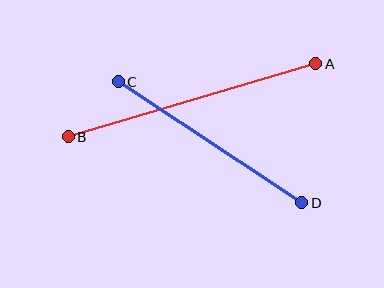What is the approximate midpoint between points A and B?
The midpoint is at approximately (192, 100) pixels.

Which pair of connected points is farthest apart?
Points A and B are farthest apart.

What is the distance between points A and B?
The distance is approximately 258 pixels.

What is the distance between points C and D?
The distance is approximately 220 pixels.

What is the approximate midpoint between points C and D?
The midpoint is at approximately (210, 142) pixels.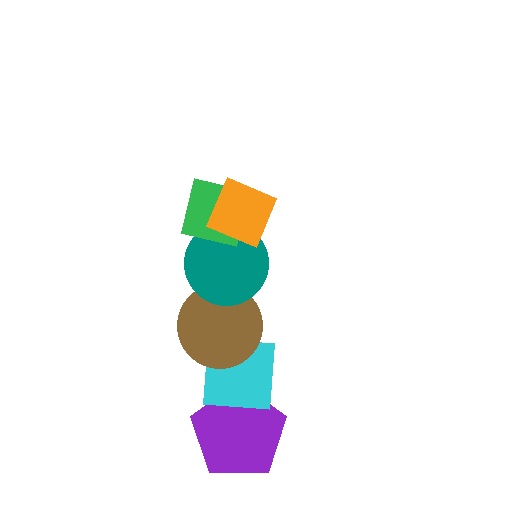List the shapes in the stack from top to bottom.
From top to bottom: the orange diamond, the green square, the teal circle, the brown circle, the cyan square, the purple pentagon.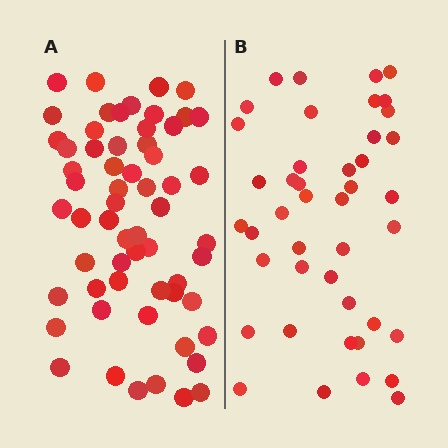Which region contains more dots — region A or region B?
Region A (the left region) has more dots.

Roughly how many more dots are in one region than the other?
Region A has approximately 15 more dots than region B.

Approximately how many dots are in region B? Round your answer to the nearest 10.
About 40 dots. (The exact count is 43, which rounds to 40.)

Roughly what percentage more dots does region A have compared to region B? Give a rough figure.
About 40% more.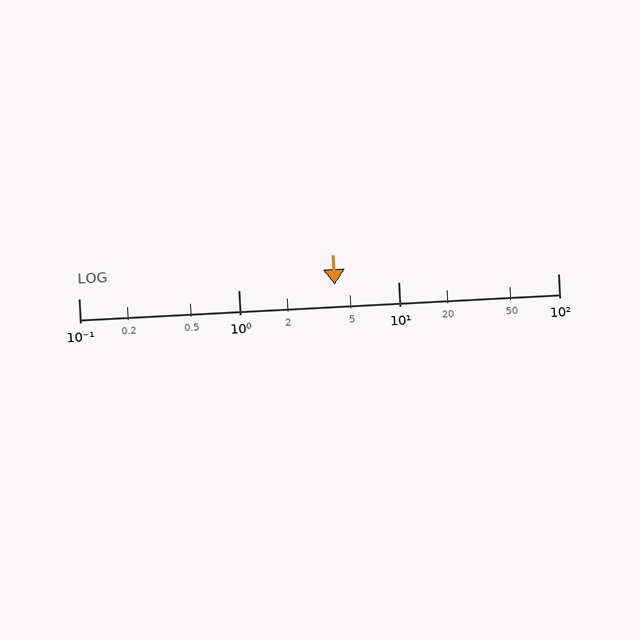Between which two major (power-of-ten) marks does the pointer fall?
The pointer is between 1 and 10.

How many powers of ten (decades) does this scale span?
The scale spans 3 decades, from 0.1 to 100.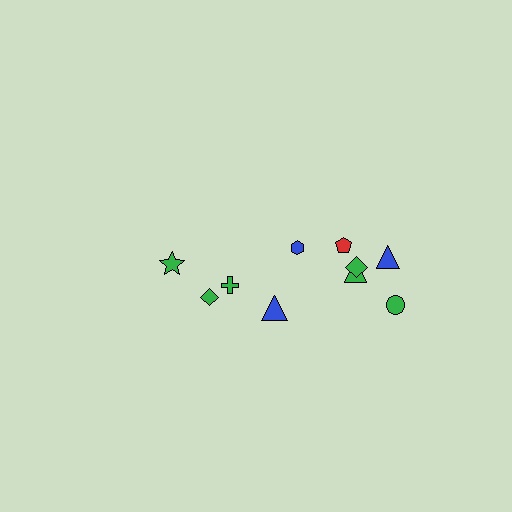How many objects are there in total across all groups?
There are 10 objects.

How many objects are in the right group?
There are 7 objects.